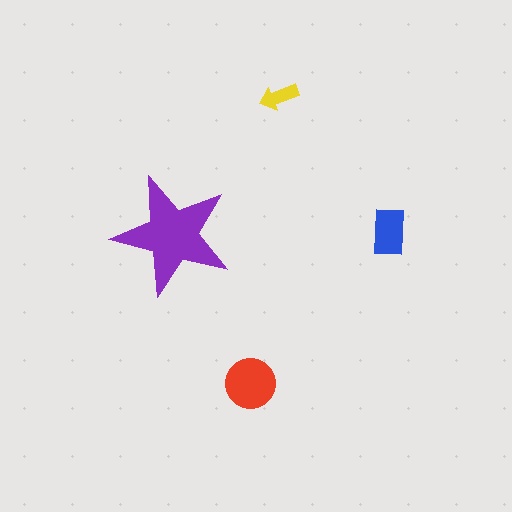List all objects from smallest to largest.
The yellow arrow, the blue rectangle, the red circle, the purple star.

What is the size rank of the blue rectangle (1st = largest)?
3rd.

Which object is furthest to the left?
The purple star is leftmost.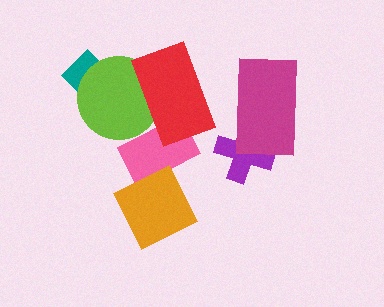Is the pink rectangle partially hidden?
Yes, it is partially covered by another shape.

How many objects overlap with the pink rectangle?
3 objects overlap with the pink rectangle.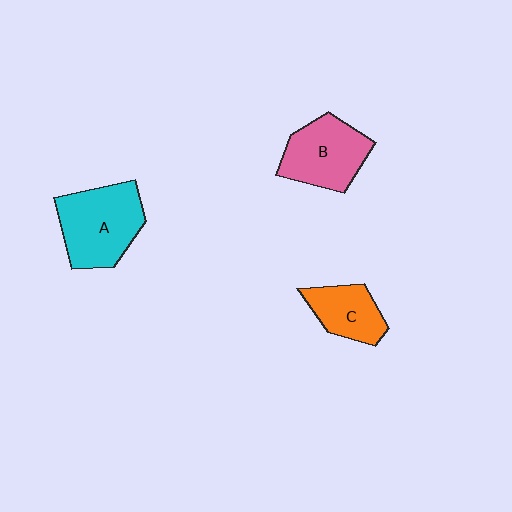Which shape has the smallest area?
Shape C (orange).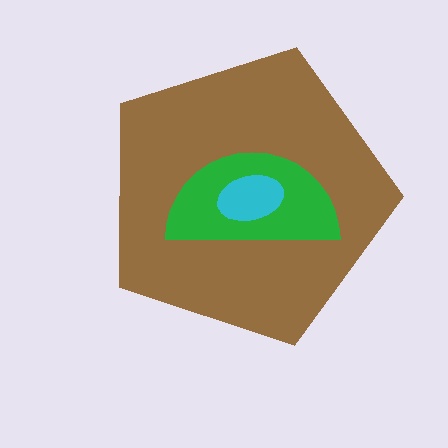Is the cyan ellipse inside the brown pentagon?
Yes.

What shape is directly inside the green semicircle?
The cyan ellipse.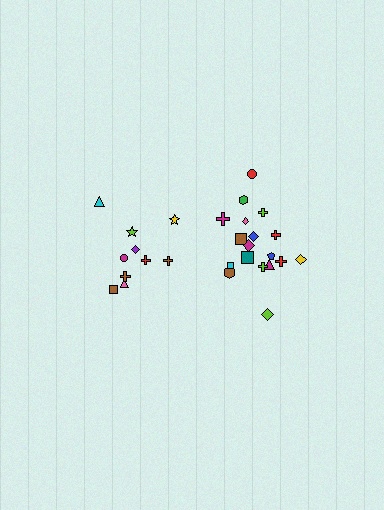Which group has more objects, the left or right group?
The right group.